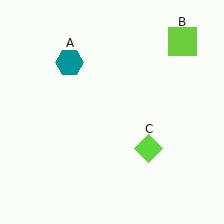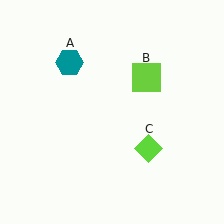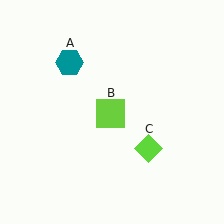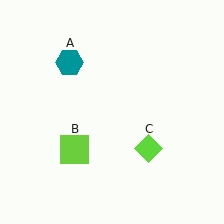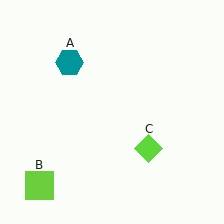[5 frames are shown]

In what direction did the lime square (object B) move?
The lime square (object B) moved down and to the left.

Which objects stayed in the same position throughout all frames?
Teal hexagon (object A) and lime diamond (object C) remained stationary.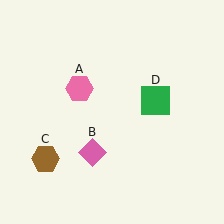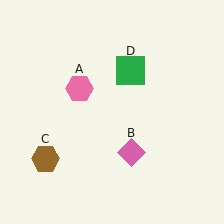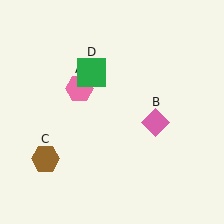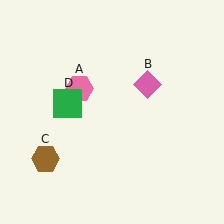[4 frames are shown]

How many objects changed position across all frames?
2 objects changed position: pink diamond (object B), green square (object D).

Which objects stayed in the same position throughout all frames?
Pink hexagon (object A) and brown hexagon (object C) remained stationary.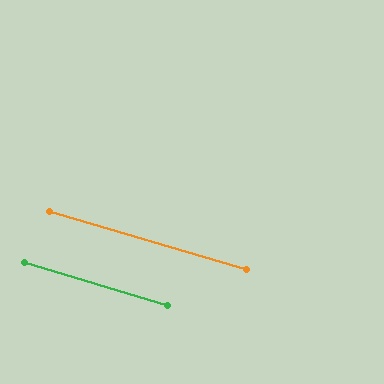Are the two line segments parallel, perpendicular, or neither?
Parallel — their directions differ by only 0.2°.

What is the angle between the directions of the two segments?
Approximately 0 degrees.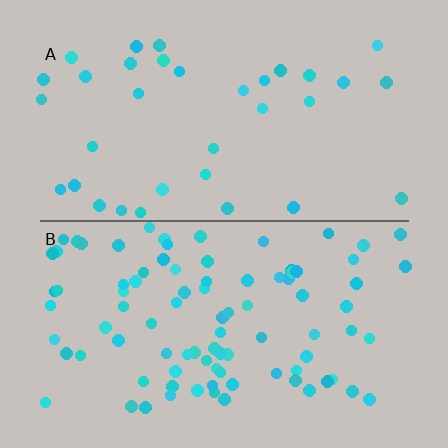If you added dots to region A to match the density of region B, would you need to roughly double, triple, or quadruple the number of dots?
Approximately triple.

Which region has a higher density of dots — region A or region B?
B (the bottom).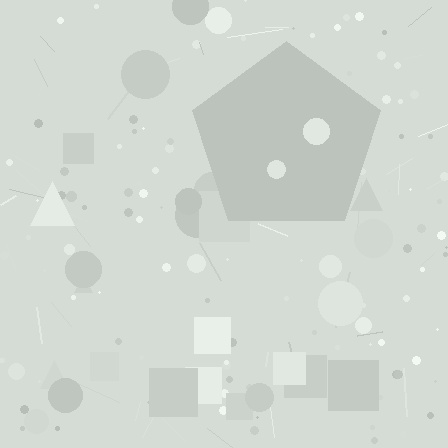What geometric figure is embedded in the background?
A pentagon is embedded in the background.